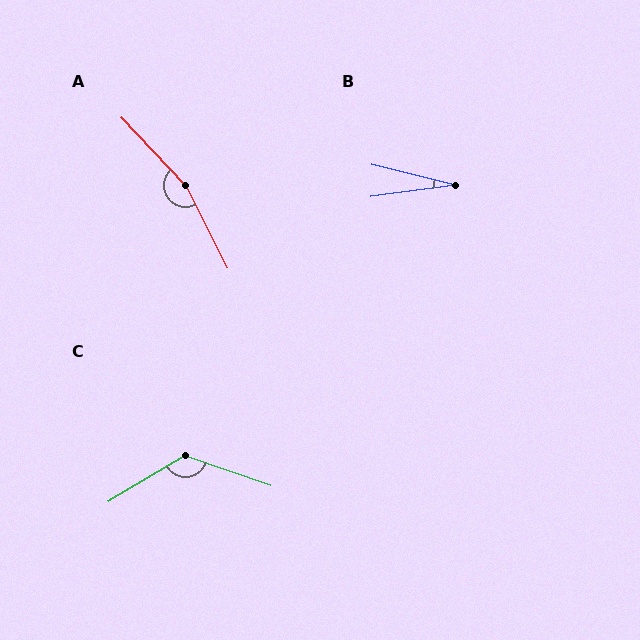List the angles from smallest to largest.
B (22°), C (130°), A (163°).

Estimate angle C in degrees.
Approximately 130 degrees.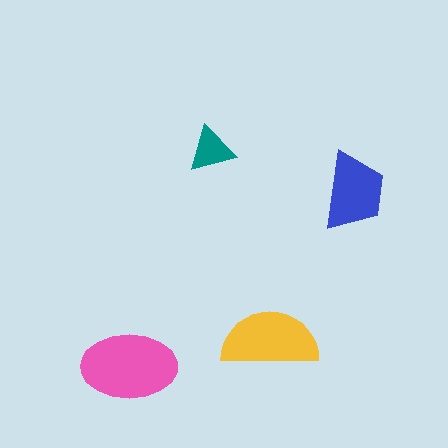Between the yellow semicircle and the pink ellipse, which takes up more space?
The pink ellipse.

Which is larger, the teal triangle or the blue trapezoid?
The blue trapezoid.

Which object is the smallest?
The teal triangle.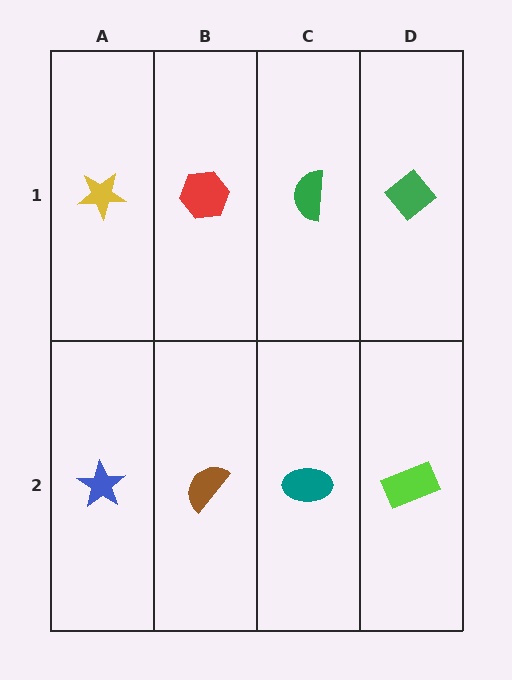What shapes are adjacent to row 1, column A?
A blue star (row 2, column A), a red hexagon (row 1, column B).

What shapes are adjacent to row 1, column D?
A lime rectangle (row 2, column D), a green semicircle (row 1, column C).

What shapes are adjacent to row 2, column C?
A green semicircle (row 1, column C), a brown semicircle (row 2, column B), a lime rectangle (row 2, column D).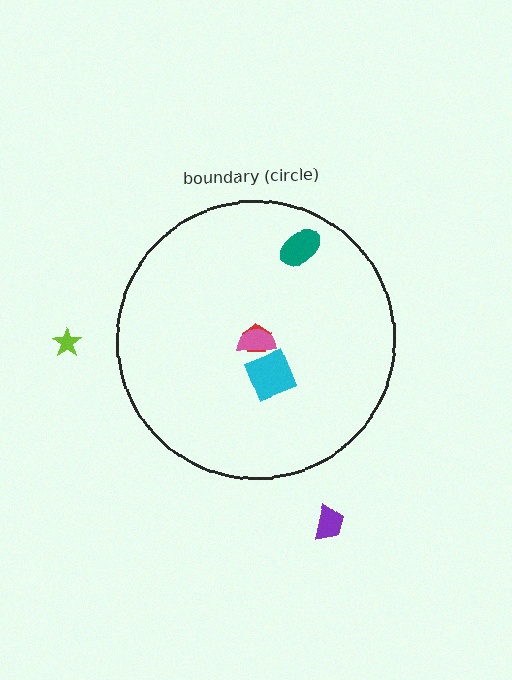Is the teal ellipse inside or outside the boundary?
Inside.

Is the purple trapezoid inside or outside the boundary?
Outside.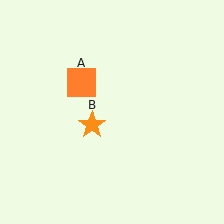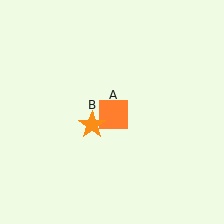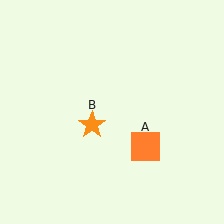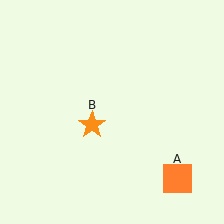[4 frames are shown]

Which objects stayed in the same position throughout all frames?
Orange star (object B) remained stationary.